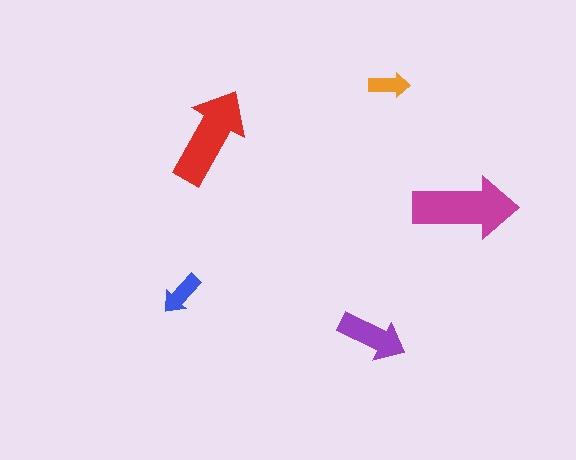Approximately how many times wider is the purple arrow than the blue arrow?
About 1.5 times wider.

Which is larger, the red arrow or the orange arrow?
The red one.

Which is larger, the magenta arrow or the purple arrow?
The magenta one.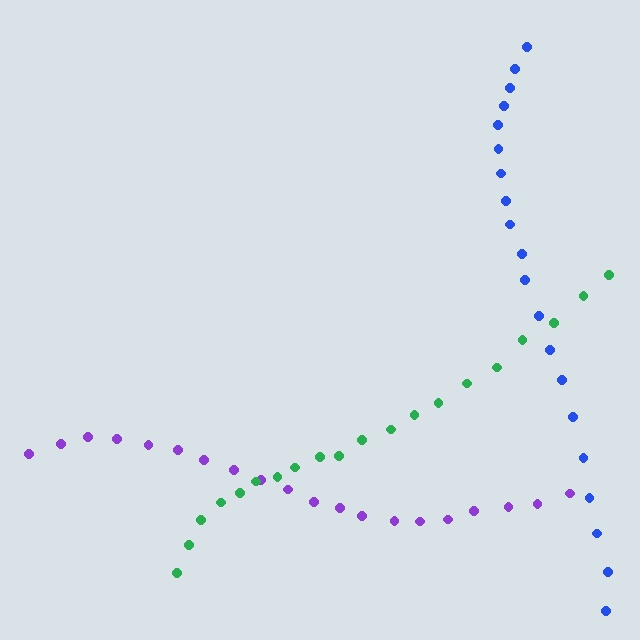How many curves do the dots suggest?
There are 3 distinct paths.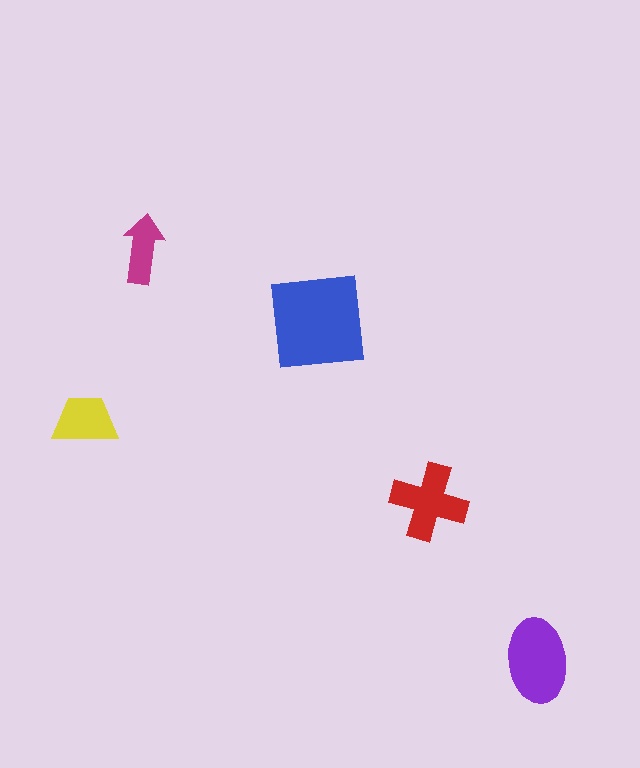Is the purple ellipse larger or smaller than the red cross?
Larger.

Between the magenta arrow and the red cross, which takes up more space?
The red cross.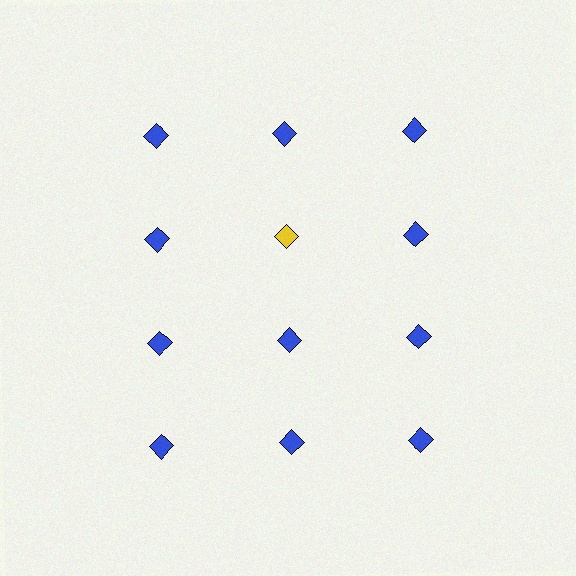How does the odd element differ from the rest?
It has a different color: yellow instead of blue.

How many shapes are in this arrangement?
There are 12 shapes arranged in a grid pattern.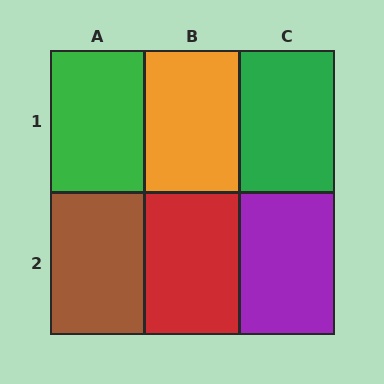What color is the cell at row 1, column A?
Green.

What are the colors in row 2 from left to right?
Brown, red, purple.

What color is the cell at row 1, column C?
Green.